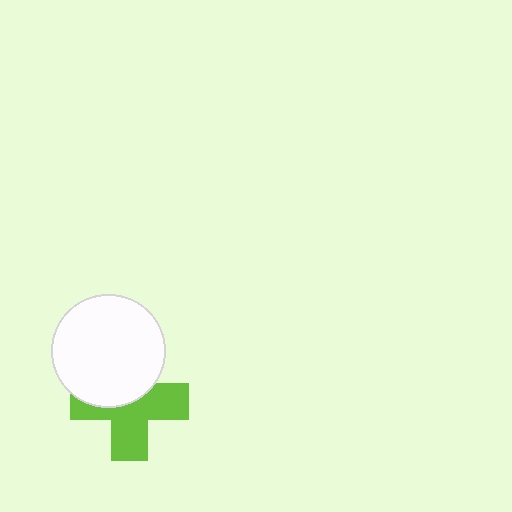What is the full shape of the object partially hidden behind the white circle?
The partially hidden object is a lime cross.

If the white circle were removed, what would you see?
You would see the complete lime cross.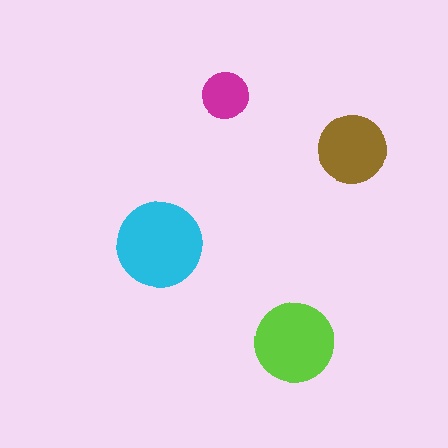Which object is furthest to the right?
The brown circle is rightmost.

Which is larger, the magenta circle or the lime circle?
The lime one.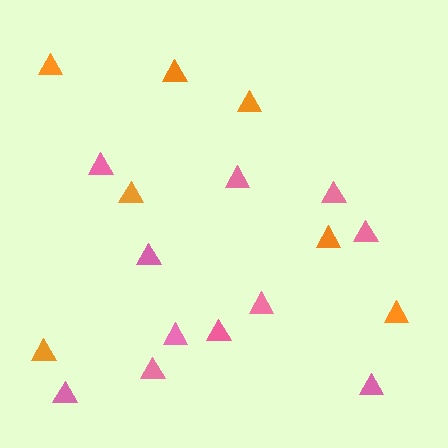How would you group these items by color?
There are 2 groups: one group of pink triangles (11) and one group of orange triangles (7).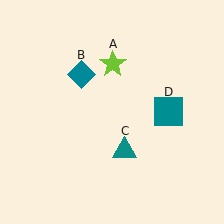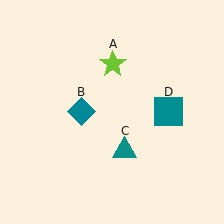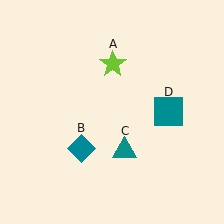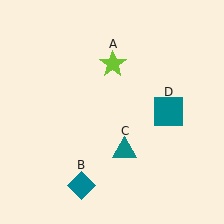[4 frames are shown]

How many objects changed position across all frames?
1 object changed position: teal diamond (object B).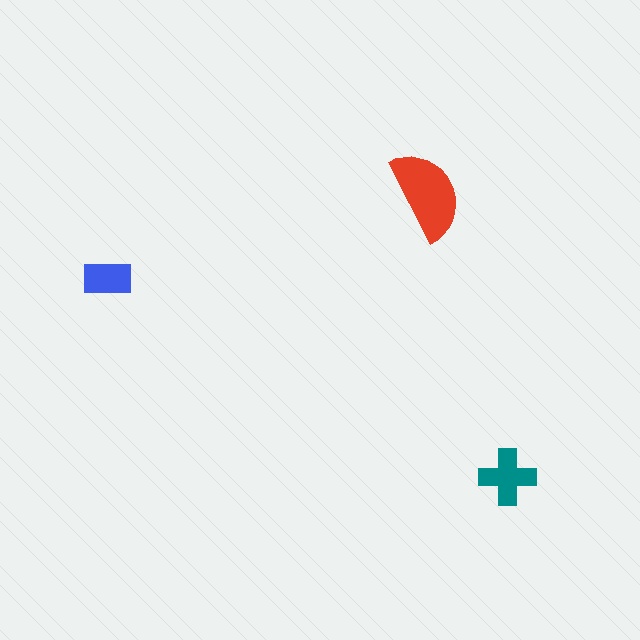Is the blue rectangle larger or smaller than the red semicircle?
Smaller.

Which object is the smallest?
The blue rectangle.